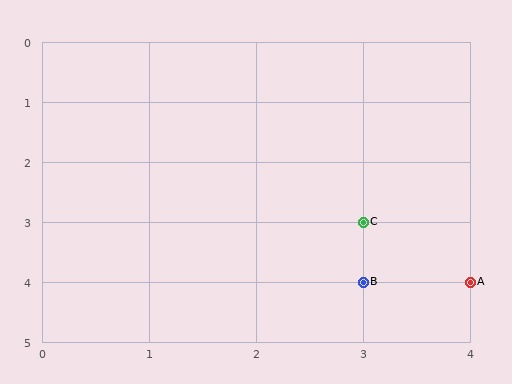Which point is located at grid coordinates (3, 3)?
Point C is at (3, 3).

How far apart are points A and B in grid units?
Points A and B are 1 column apart.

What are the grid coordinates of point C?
Point C is at grid coordinates (3, 3).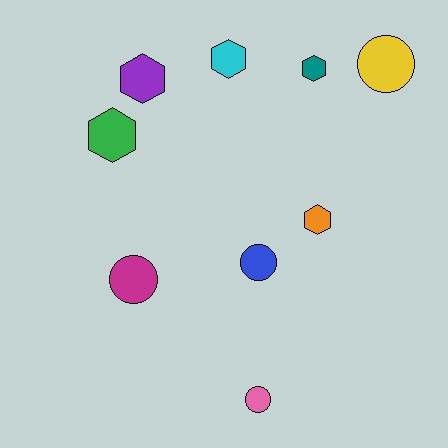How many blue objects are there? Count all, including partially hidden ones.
There is 1 blue object.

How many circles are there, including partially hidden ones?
There are 4 circles.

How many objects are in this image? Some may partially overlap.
There are 9 objects.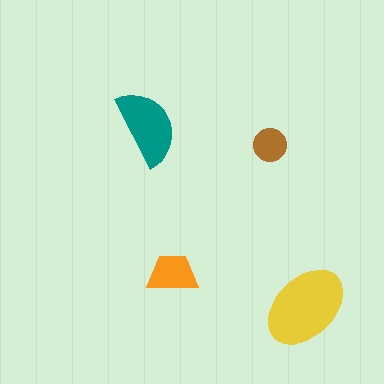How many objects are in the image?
There are 4 objects in the image.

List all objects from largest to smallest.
The yellow ellipse, the teal semicircle, the orange trapezoid, the brown circle.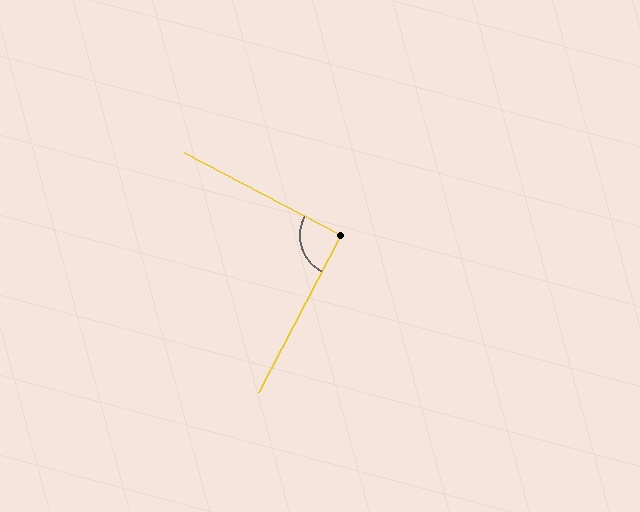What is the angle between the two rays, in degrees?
Approximately 90 degrees.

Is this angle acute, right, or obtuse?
It is approximately a right angle.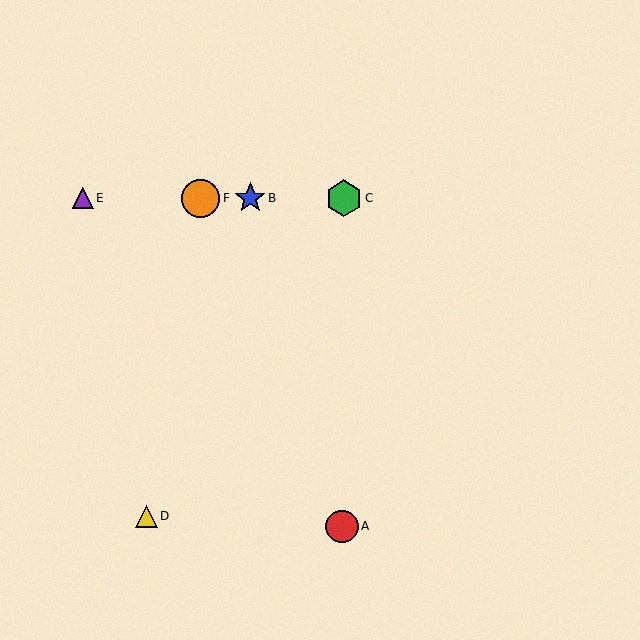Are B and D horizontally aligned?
No, B is at y≈198 and D is at y≈516.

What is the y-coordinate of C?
Object C is at y≈198.